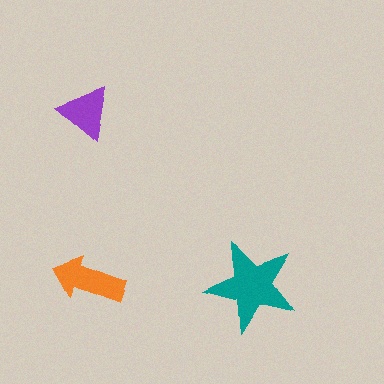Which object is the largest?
The teal star.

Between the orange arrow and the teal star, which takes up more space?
The teal star.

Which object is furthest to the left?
The orange arrow is leftmost.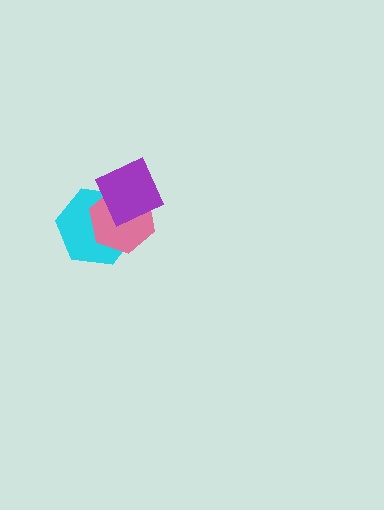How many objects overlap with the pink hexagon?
2 objects overlap with the pink hexagon.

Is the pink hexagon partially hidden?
Yes, it is partially covered by another shape.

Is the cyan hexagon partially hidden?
Yes, it is partially covered by another shape.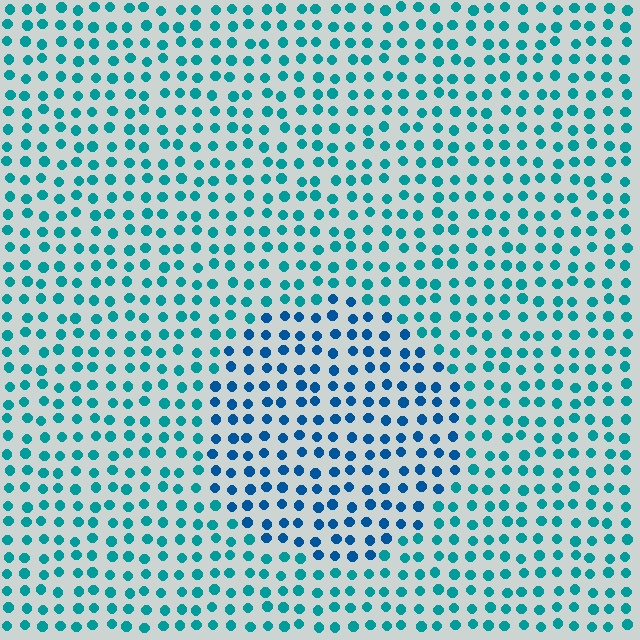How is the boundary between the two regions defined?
The boundary is defined purely by a slight shift in hue (about 28 degrees). Spacing, size, and orientation are identical on both sides.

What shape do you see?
I see a circle.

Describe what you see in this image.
The image is filled with small teal elements in a uniform arrangement. A circle-shaped region is visible where the elements are tinted to a slightly different hue, forming a subtle color boundary.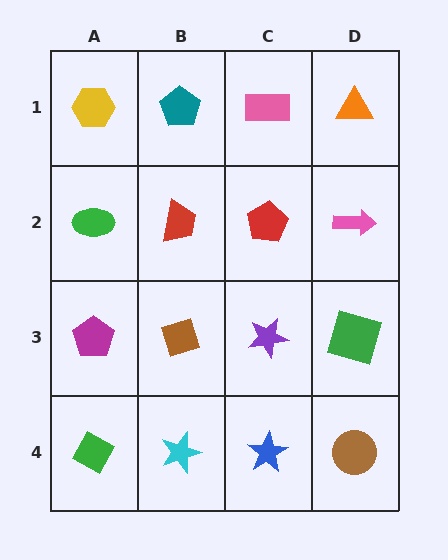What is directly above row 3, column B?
A red trapezoid.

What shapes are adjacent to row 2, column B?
A teal pentagon (row 1, column B), a brown diamond (row 3, column B), a green ellipse (row 2, column A), a red pentagon (row 2, column C).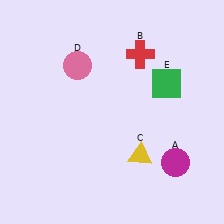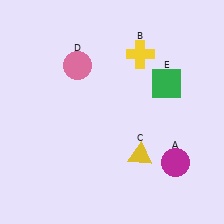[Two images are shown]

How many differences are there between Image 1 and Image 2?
There is 1 difference between the two images.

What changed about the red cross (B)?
In Image 1, B is red. In Image 2, it changed to yellow.